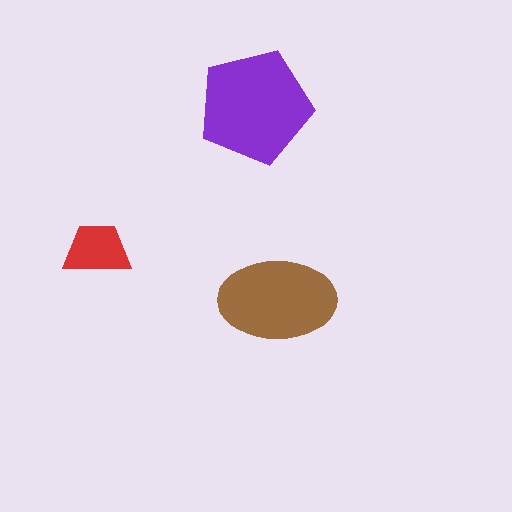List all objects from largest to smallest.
The purple pentagon, the brown ellipse, the red trapezoid.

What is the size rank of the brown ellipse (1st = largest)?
2nd.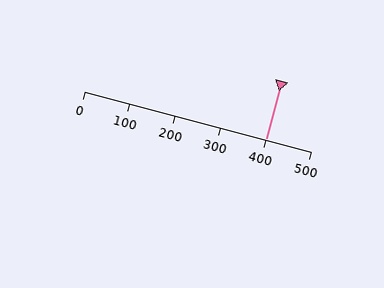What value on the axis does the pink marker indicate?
The marker indicates approximately 400.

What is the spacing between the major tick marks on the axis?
The major ticks are spaced 100 apart.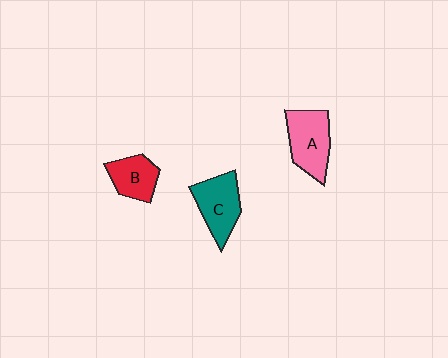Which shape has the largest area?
Shape A (pink).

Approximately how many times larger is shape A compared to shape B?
Approximately 1.4 times.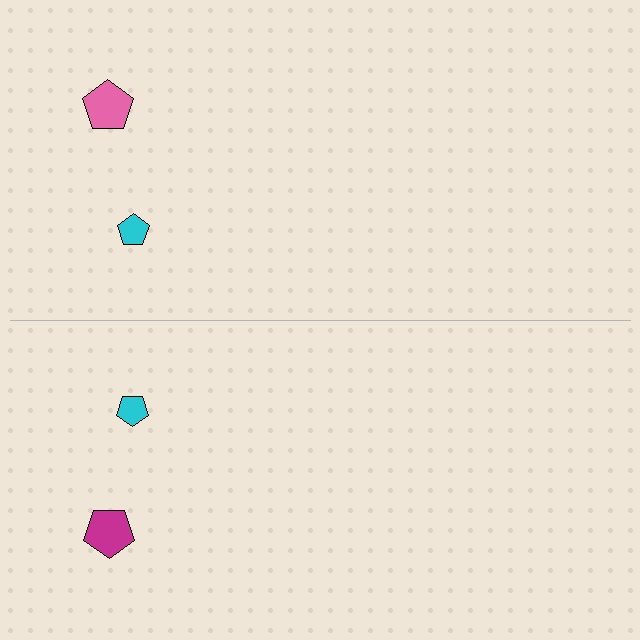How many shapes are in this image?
There are 4 shapes in this image.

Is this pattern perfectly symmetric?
No, the pattern is not perfectly symmetric. The magenta pentagon on the bottom side breaks the symmetry — its mirror counterpart is pink.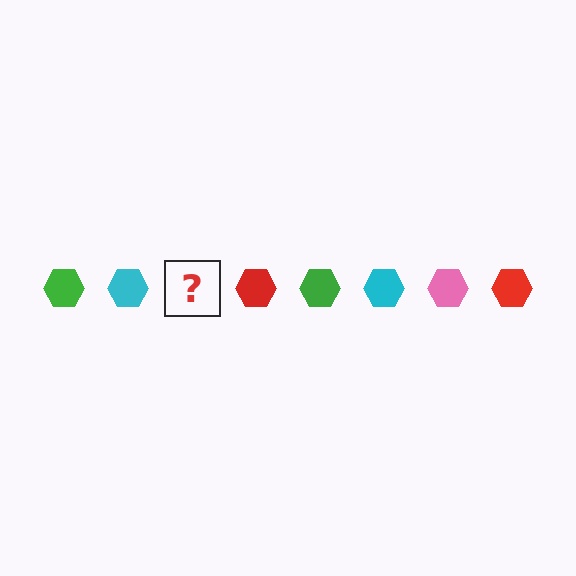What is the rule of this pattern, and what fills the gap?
The rule is that the pattern cycles through green, cyan, pink, red hexagons. The gap should be filled with a pink hexagon.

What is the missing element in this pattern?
The missing element is a pink hexagon.